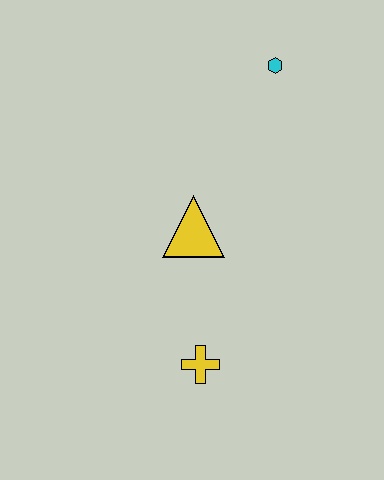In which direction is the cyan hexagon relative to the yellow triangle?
The cyan hexagon is above the yellow triangle.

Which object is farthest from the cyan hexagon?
The yellow cross is farthest from the cyan hexagon.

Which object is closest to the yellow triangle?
The yellow cross is closest to the yellow triangle.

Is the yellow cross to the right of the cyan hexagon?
No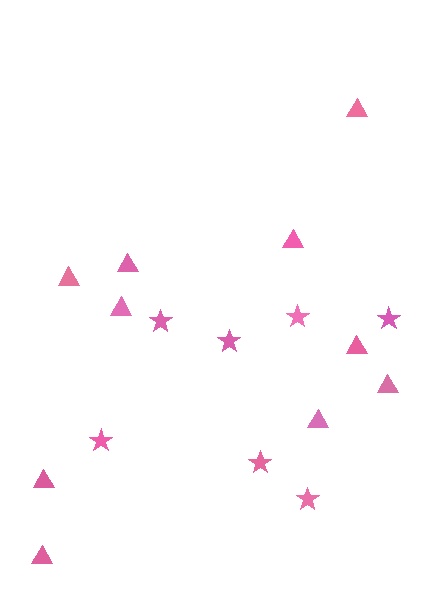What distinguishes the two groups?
There are 2 groups: one group of stars (7) and one group of triangles (10).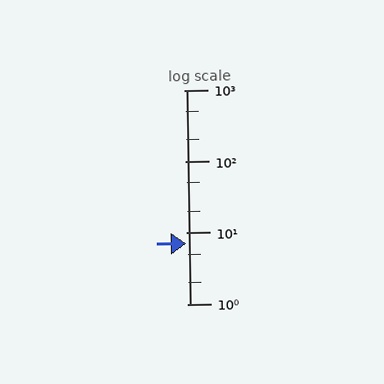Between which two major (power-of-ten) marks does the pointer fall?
The pointer is between 1 and 10.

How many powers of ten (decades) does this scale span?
The scale spans 3 decades, from 1 to 1000.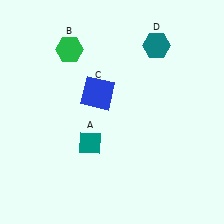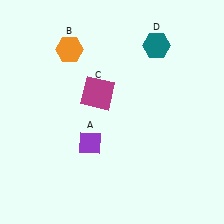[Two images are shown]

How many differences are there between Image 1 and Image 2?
There are 3 differences between the two images.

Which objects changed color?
A changed from teal to purple. B changed from green to orange. C changed from blue to magenta.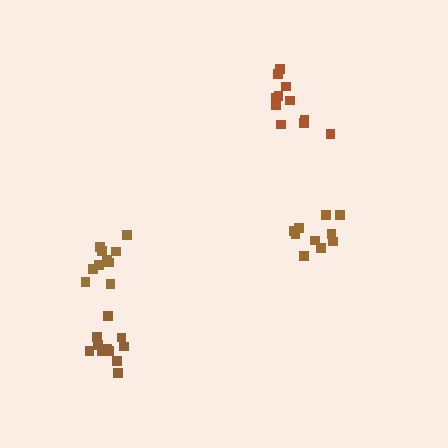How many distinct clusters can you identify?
There are 4 distinct clusters.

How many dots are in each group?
Group 1: 10 dots, Group 2: 10 dots, Group 3: 11 dots, Group 4: 11 dots (42 total).